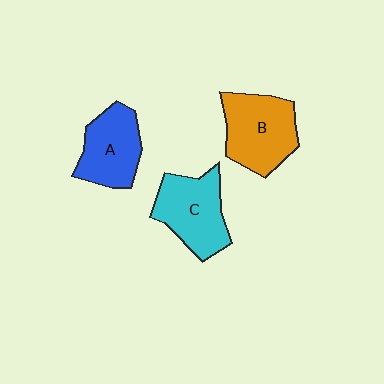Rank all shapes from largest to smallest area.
From largest to smallest: B (orange), C (cyan), A (blue).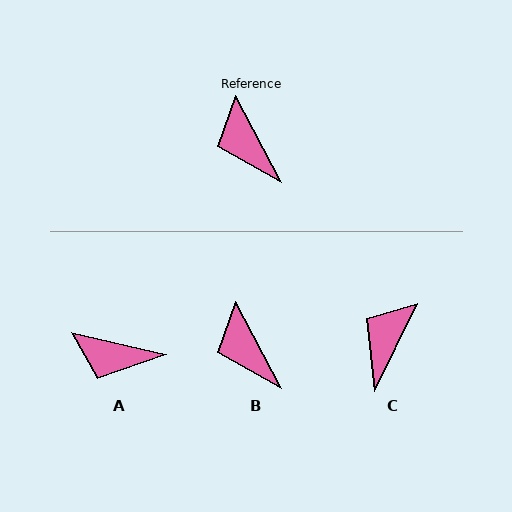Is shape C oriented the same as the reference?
No, it is off by about 54 degrees.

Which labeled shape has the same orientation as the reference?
B.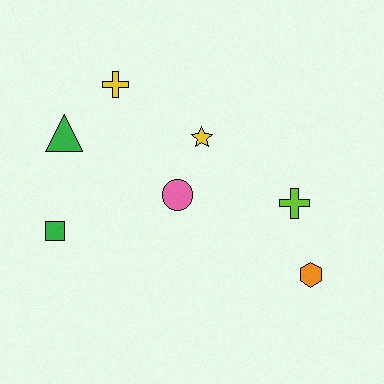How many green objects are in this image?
There are 2 green objects.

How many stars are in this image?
There is 1 star.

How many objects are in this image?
There are 7 objects.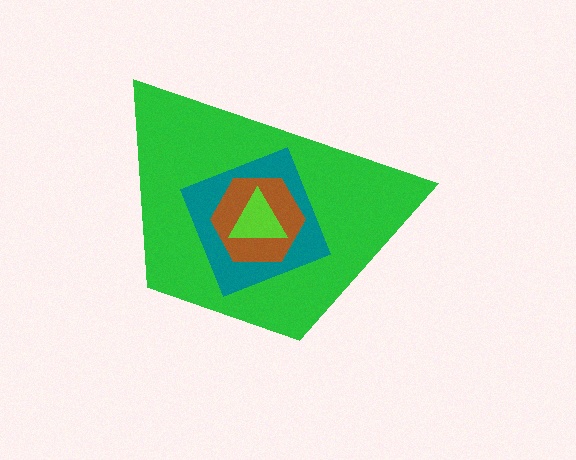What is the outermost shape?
The green trapezoid.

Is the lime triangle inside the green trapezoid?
Yes.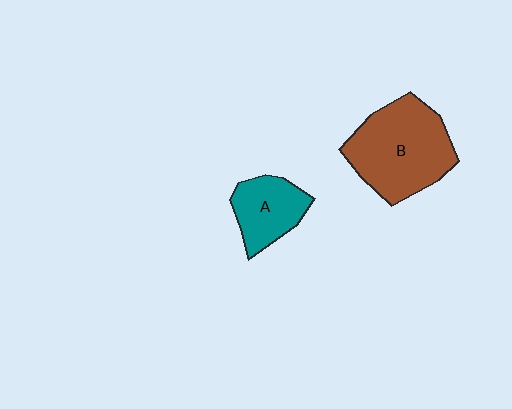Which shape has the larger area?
Shape B (brown).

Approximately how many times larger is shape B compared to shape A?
Approximately 1.9 times.